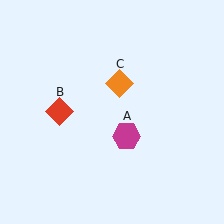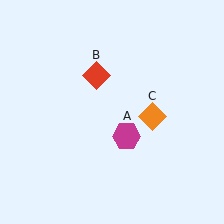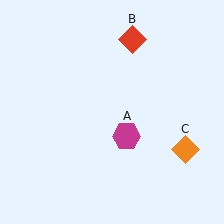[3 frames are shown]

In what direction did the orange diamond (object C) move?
The orange diamond (object C) moved down and to the right.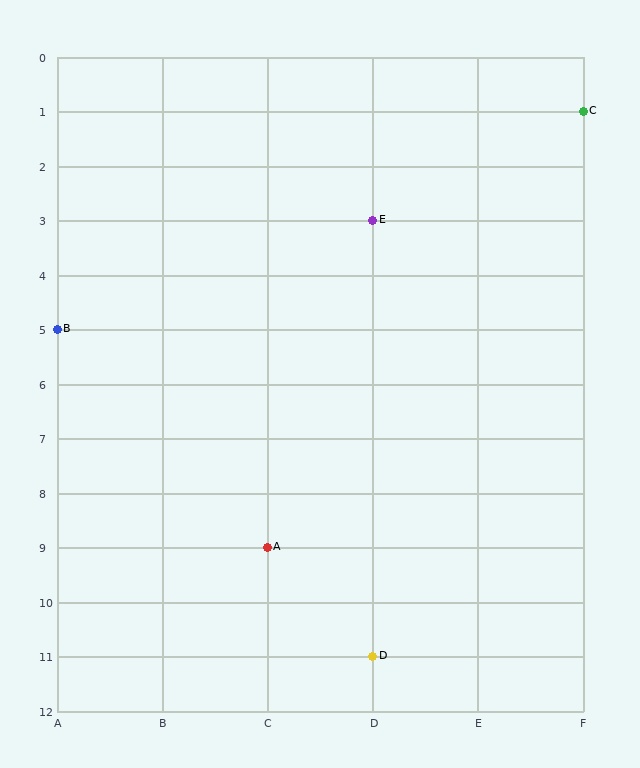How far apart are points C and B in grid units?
Points C and B are 5 columns and 4 rows apart (about 6.4 grid units diagonally).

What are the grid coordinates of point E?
Point E is at grid coordinates (D, 3).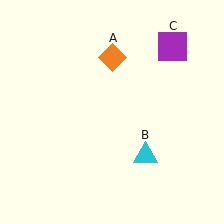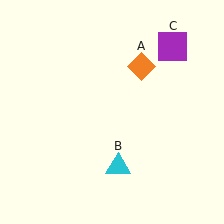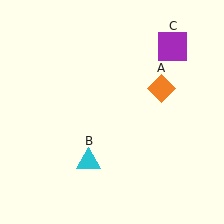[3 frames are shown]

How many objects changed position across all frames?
2 objects changed position: orange diamond (object A), cyan triangle (object B).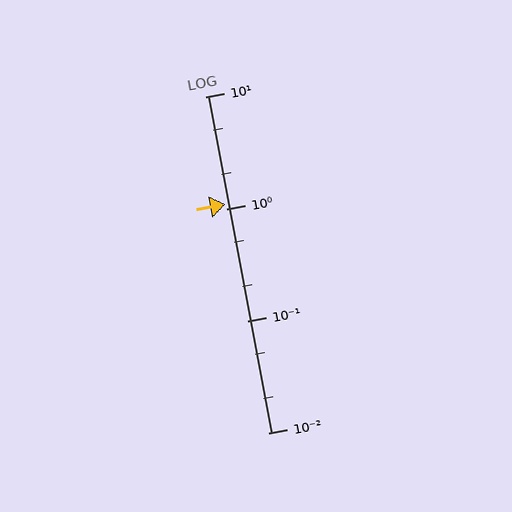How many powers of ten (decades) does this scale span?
The scale spans 3 decades, from 0.01 to 10.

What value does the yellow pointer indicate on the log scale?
The pointer indicates approximately 1.1.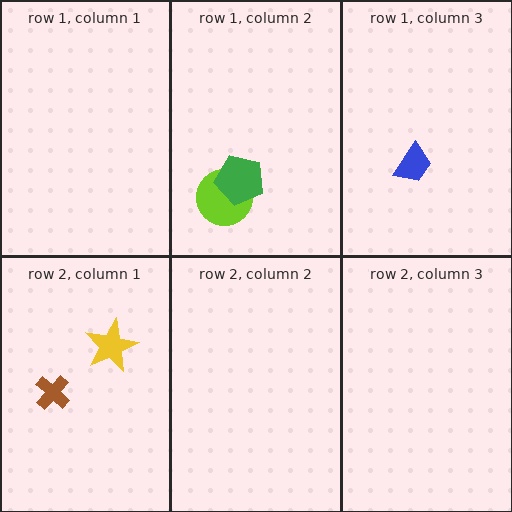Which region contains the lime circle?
The row 1, column 2 region.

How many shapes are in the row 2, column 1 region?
2.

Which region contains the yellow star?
The row 2, column 1 region.